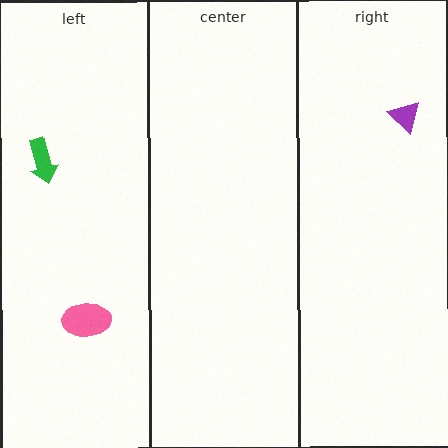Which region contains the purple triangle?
The right region.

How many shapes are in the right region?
1.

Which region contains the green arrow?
The left region.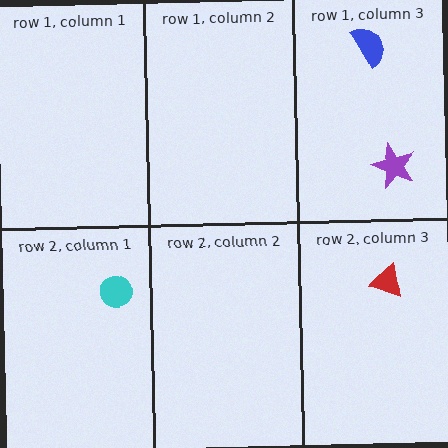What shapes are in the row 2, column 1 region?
The cyan circle.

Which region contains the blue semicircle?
The row 1, column 3 region.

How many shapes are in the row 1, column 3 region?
2.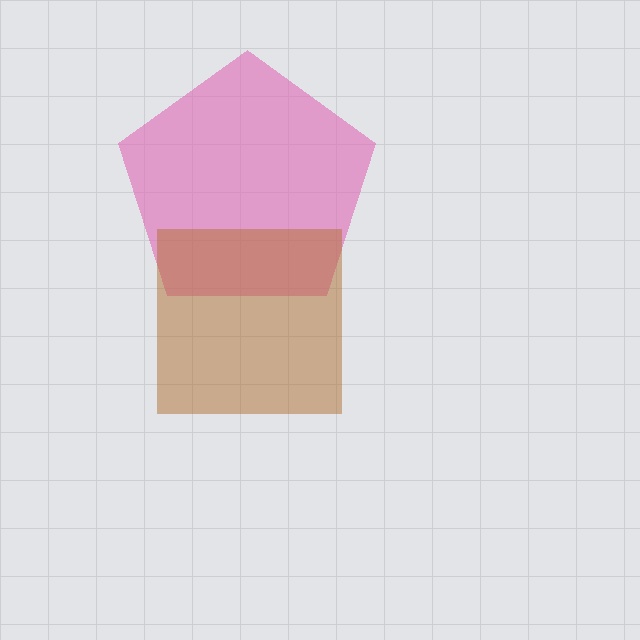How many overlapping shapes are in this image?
There are 2 overlapping shapes in the image.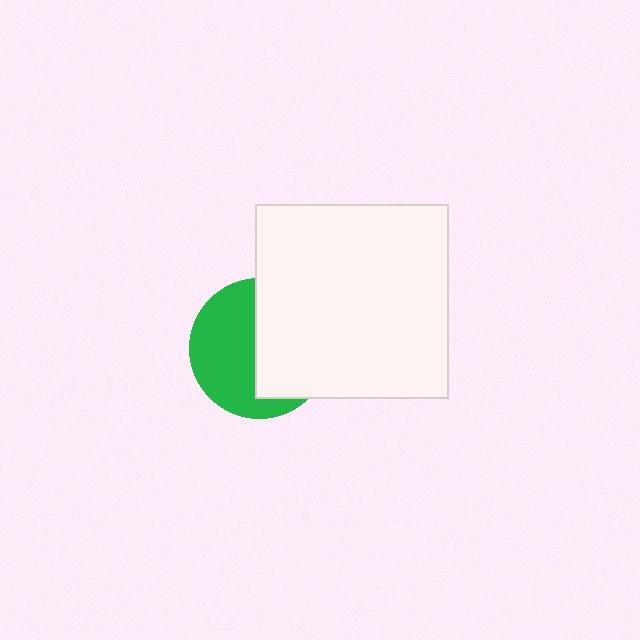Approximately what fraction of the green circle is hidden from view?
Roughly 49% of the green circle is hidden behind the white square.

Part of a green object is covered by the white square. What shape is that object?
It is a circle.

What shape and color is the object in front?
The object in front is a white square.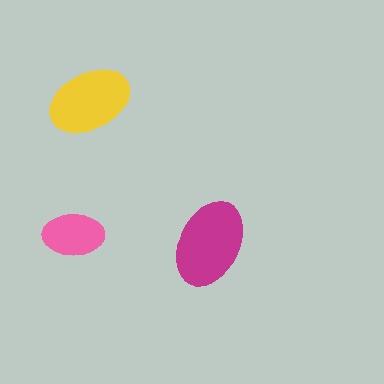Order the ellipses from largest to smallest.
the magenta one, the yellow one, the pink one.